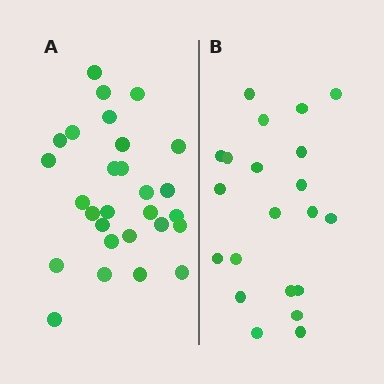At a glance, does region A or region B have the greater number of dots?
Region A (the left region) has more dots.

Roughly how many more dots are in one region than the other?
Region A has roughly 8 or so more dots than region B.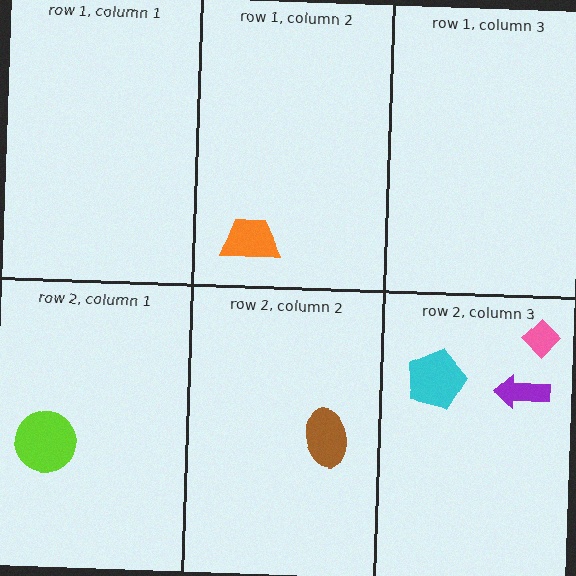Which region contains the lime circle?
The row 2, column 1 region.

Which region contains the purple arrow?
The row 2, column 3 region.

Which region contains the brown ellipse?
The row 2, column 2 region.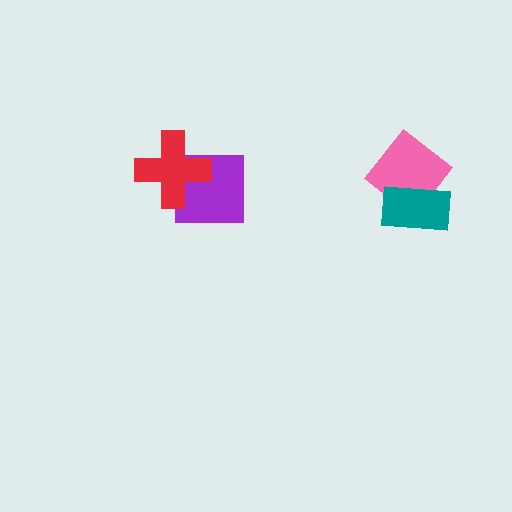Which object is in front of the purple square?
The red cross is in front of the purple square.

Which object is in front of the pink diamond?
The teal rectangle is in front of the pink diamond.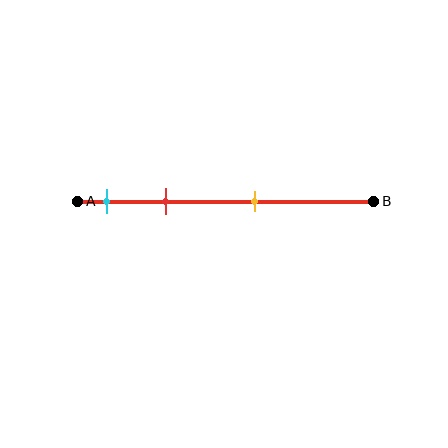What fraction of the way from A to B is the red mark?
The red mark is approximately 30% (0.3) of the way from A to B.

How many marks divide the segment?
There are 3 marks dividing the segment.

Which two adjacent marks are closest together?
The cyan and red marks are the closest adjacent pair.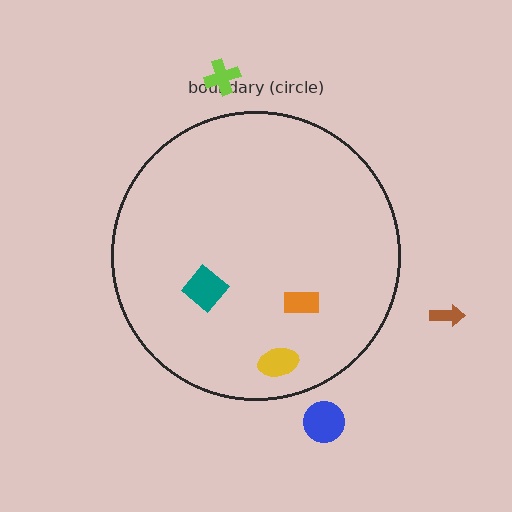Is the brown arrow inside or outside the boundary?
Outside.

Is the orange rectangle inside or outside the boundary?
Inside.